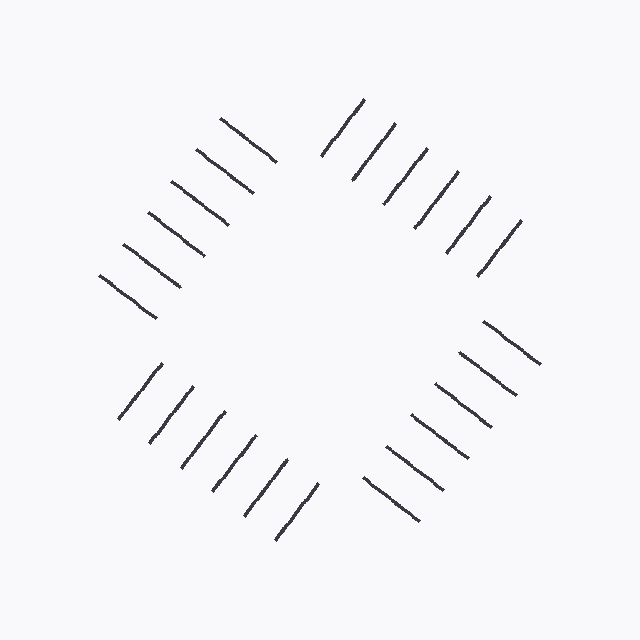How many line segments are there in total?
24 — 6 along each of the 4 edges.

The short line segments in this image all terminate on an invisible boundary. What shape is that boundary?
An illusory square — the line segments terminate on its edges but no continuous stroke is drawn.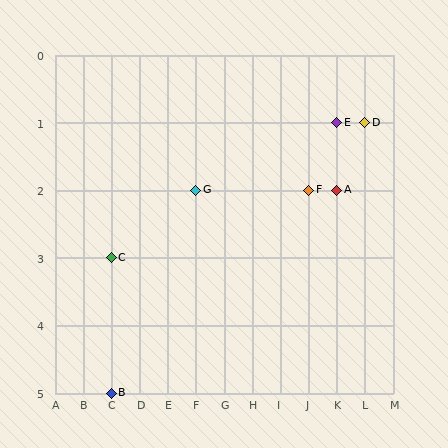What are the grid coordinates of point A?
Point A is at grid coordinates (K, 2).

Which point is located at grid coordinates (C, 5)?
Point B is at (C, 5).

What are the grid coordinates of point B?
Point B is at grid coordinates (C, 5).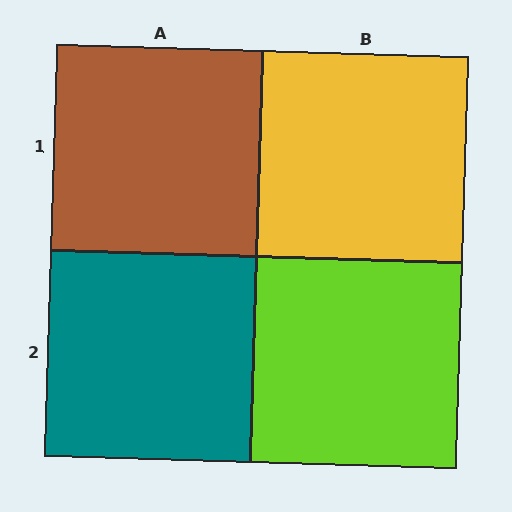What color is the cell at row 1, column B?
Yellow.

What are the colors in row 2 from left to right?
Teal, lime.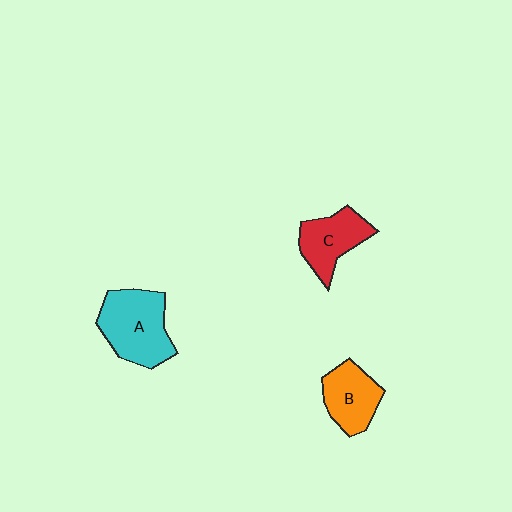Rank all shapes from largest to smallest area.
From largest to smallest: A (cyan), C (red), B (orange).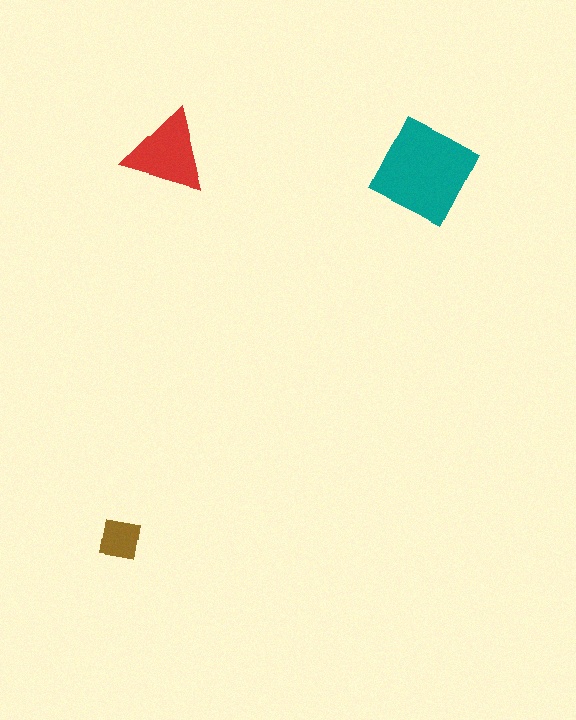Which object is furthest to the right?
The teal diamond is rightmost.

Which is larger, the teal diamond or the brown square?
The teal diamond.